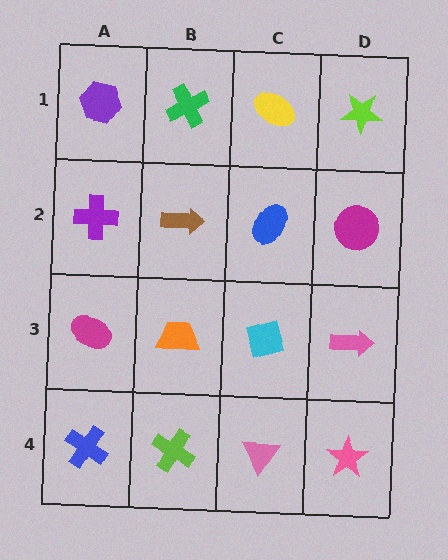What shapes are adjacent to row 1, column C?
A blue ellipse (row 2, column C), a green cross (row 1, column B), a lime star (row 1, column D).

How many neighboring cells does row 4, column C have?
3.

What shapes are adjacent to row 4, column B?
An orange trapezoid (row 3, column B), a blue cross (row 4, column A), a pink triangle (row 4, column C).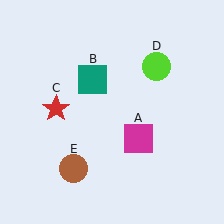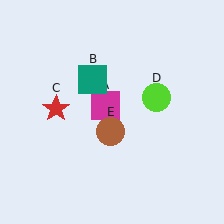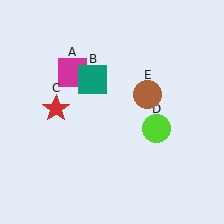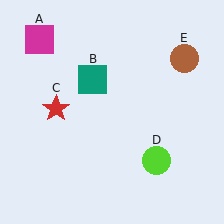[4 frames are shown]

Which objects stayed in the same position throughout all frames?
Teal square (object B) and red star (object C) remained stationary.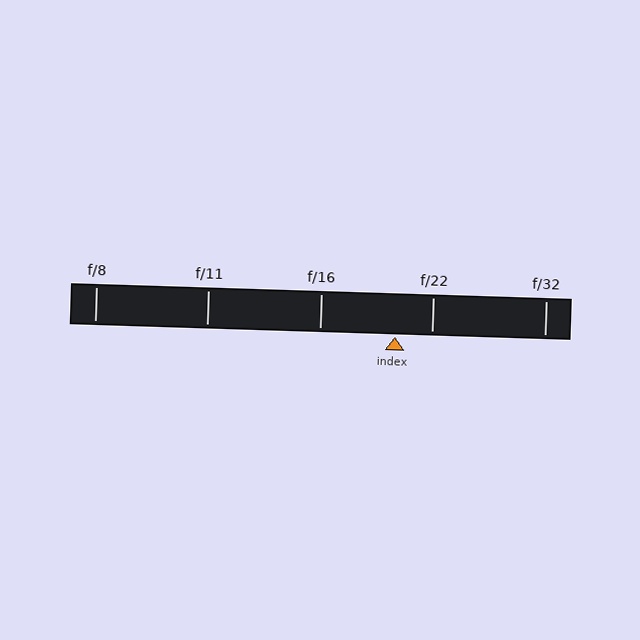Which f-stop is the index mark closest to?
The index mark is closest to f/22.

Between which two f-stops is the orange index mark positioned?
The index mark is between f/16 and f/22.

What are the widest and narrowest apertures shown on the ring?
The widest aperture shown is f/8 and the narrowest is f/32.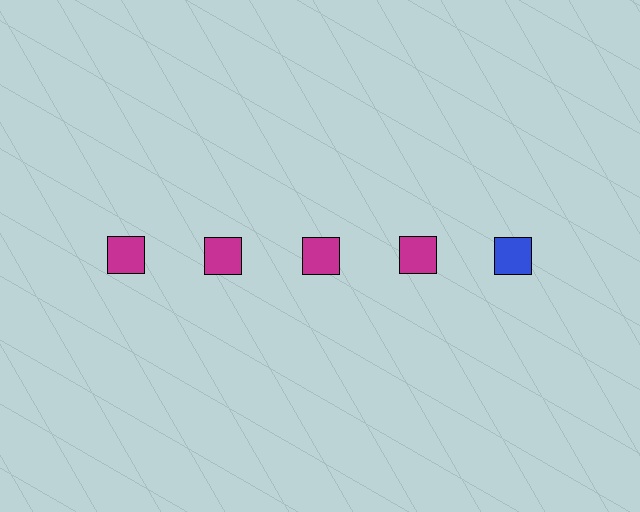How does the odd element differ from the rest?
It has a different color: blue instead of magenta.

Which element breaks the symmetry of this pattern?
The blue square in the top row, rightmost column breaks the symmetry. All other shapes are magenta squares.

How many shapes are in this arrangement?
There are 5 shapes arranged in a grid pattern.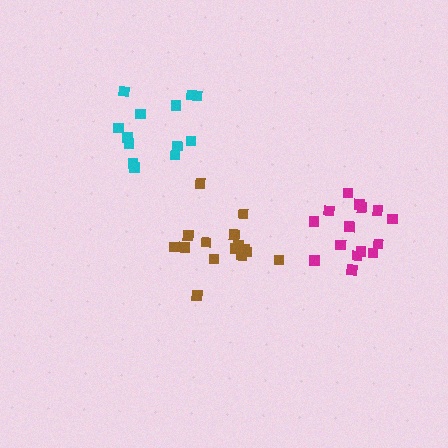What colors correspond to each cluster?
The clusters are colored: brown, cyan, magenta.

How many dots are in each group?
Group 1: 15 dots, Group 2: 14 dots, Group 3: 15 dots (44 total).